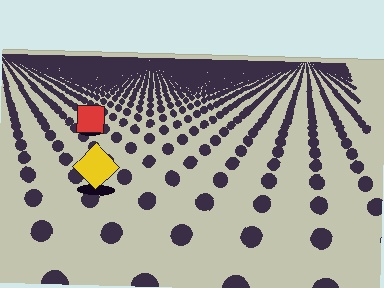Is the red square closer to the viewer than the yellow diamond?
No. The yellow diamond is closer — you can tell from the texture gradient: the ground texture is coarser near it.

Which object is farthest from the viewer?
The red square is farthest from the viewer. It appears smaller and the ground texture around it is denser.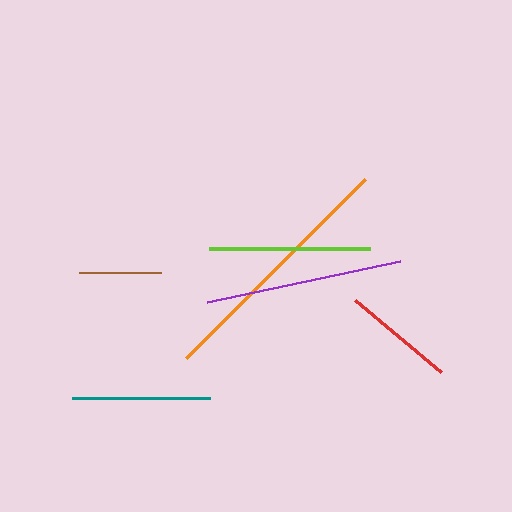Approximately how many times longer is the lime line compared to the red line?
The lime line is approximately 1.4 times the length of the red line.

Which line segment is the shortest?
The brown line is the shortest at approximately 82 pixels.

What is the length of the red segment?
The red segment is approximately 112 pixels long.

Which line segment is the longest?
The orange line is the longest at approximately 253 pixels.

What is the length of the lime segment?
The lime segment is approximately 161 pixels long.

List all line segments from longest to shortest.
From longest to shortest: orange, purple, lime, teal, red, brown.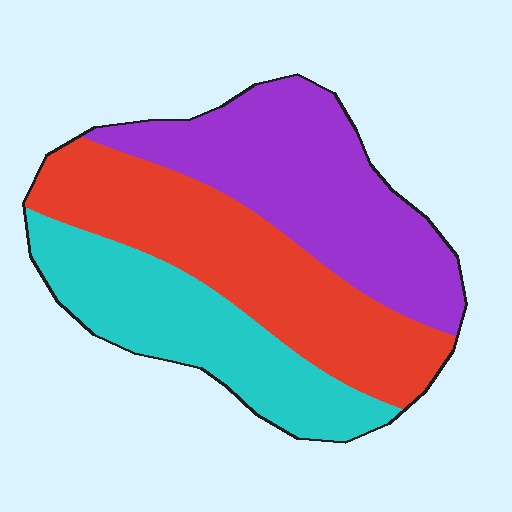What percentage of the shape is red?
Red covers roughly 35% of the shape.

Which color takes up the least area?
Cyan, at roughly 30%.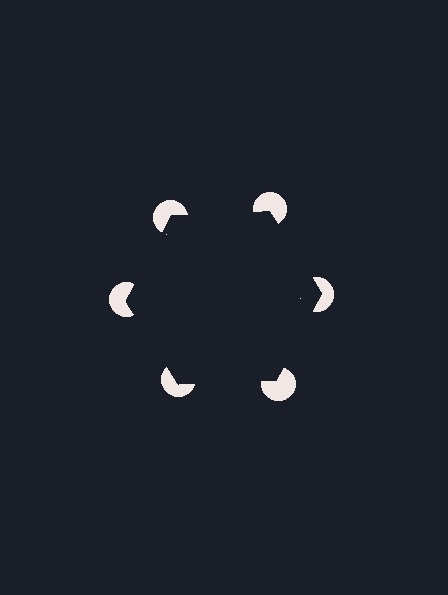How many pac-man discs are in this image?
There are 6 — one at each vertex of the illusory hexagon.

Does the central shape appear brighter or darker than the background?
It typically appears slightly darker than the background, even though no actual brightness change is drawn.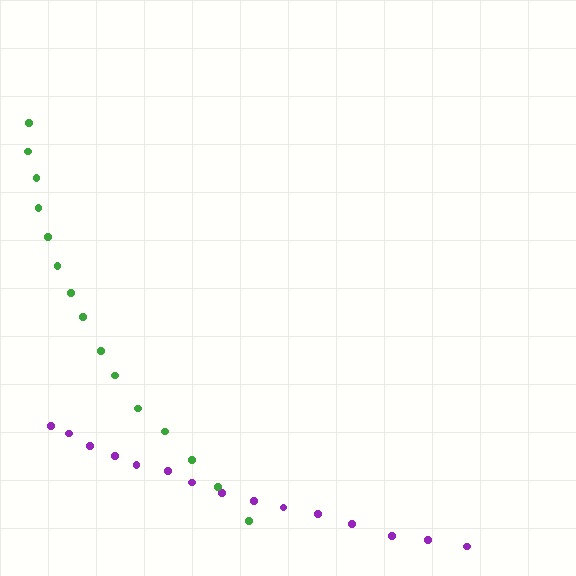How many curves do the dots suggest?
There are 2 distinct paths.